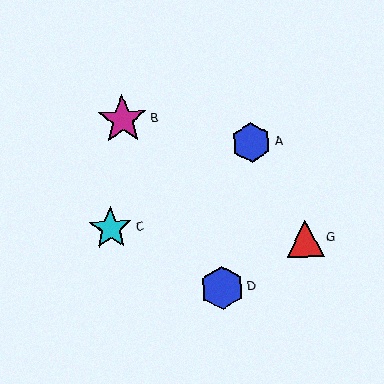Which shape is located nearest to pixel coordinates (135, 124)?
The magenta star (labeled B) at (123, 120) is nearest to that location.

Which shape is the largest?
The magenta star (labeled B) is the largest.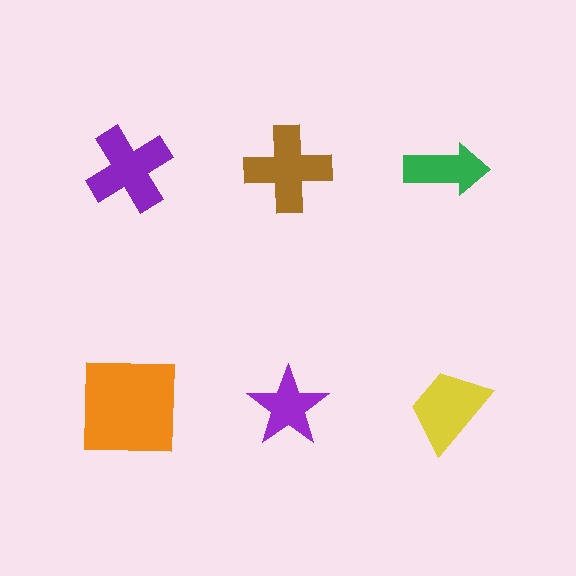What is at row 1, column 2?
A brown cross.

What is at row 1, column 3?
A green arrow.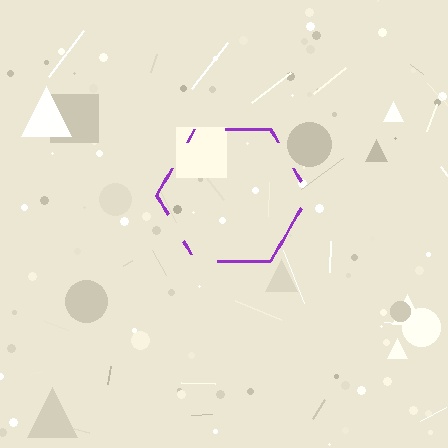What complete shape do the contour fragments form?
The contour fragments form a hexagon.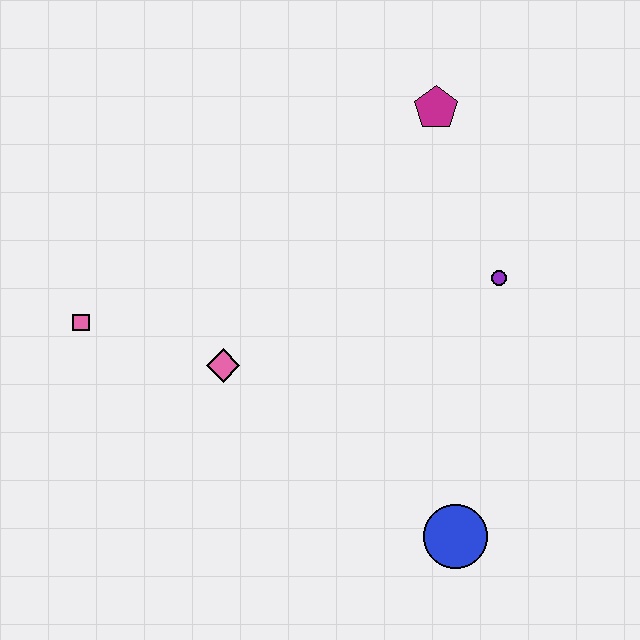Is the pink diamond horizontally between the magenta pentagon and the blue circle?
No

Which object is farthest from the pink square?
The blue circle is farthest from the pink square.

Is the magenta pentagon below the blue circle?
No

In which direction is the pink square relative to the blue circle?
The pink square is to the left of the blue circle.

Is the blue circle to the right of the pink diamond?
Yes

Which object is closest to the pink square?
The pink diamond is closest to the pink square.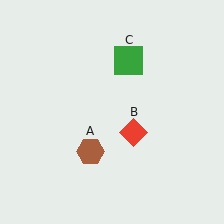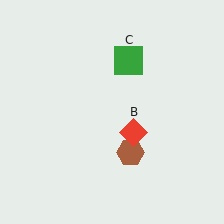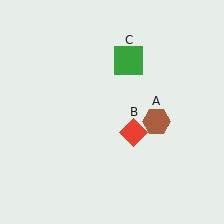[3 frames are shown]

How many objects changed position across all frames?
1 object changed position: brown hexagon (object A).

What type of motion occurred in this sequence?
The brown hexagon (object A) rotated counterclockwise around the center of the scene.